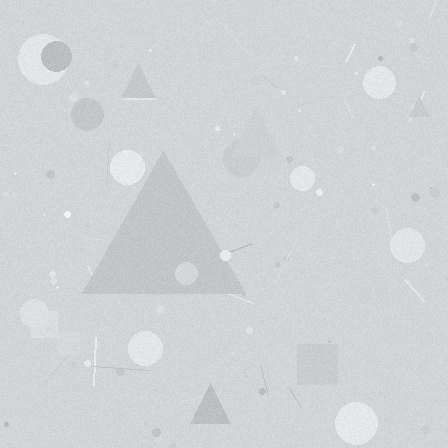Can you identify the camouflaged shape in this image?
The camouflaged shape is a triangle.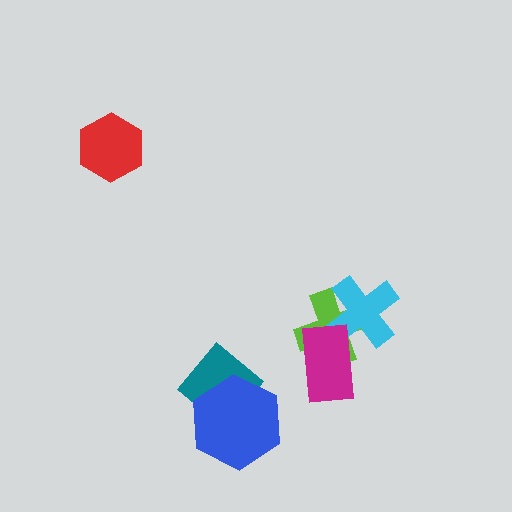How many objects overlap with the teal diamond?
1 object overlaps with the teal diamond.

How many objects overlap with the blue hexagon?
1 object overlaps with the blue hexagon.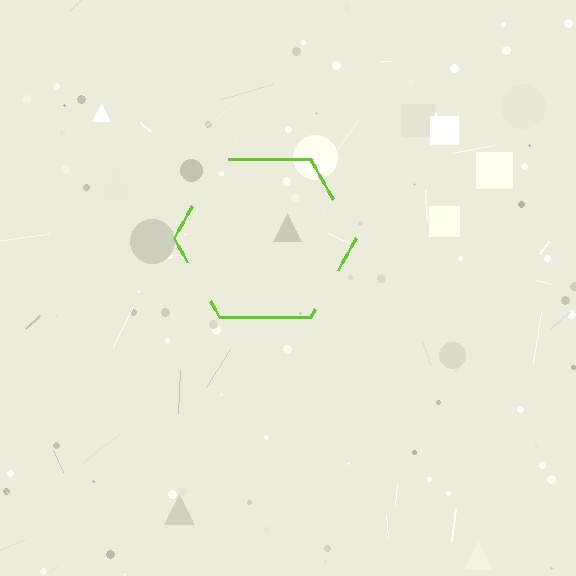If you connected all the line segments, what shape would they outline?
They would outline a hexagon.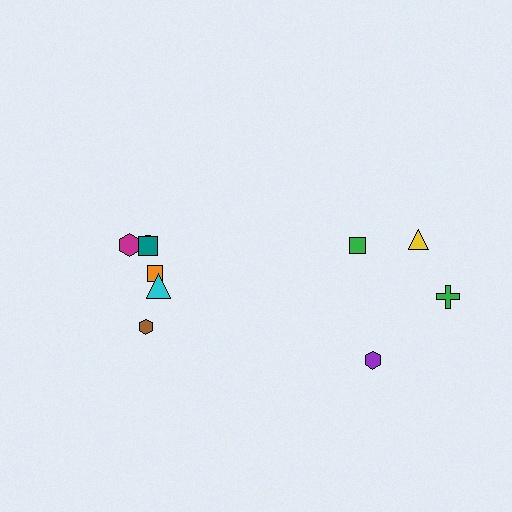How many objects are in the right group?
There are 4 objects.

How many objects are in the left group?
There are 6 objects.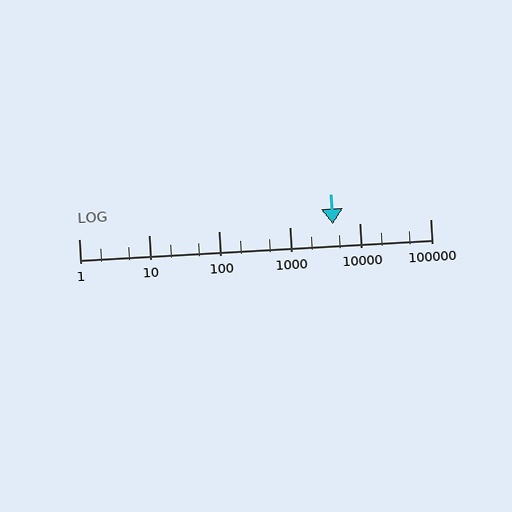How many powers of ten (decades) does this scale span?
The scale spans 5 decades, from 1 to 100000.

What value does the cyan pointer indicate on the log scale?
The pointer indicates approximately 4100.